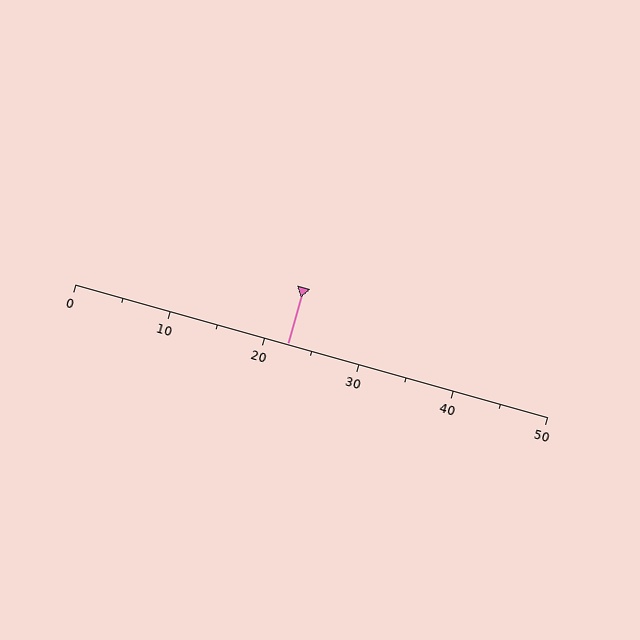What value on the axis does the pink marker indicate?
The marker indicates approximately 22.5.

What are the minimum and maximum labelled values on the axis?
The axis runs from 0 to 50.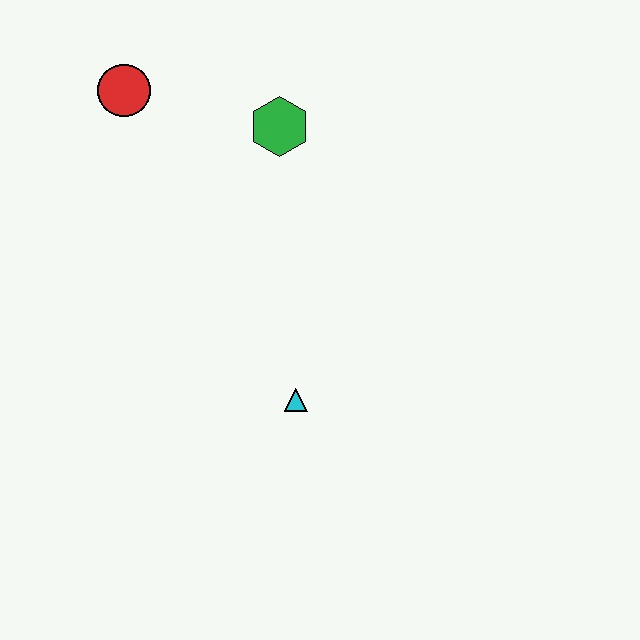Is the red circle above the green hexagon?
Yes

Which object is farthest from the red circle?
The cyan triangle is farthest from the red circle.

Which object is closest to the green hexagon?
The red circle is closest to the green hexagon.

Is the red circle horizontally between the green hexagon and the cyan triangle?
No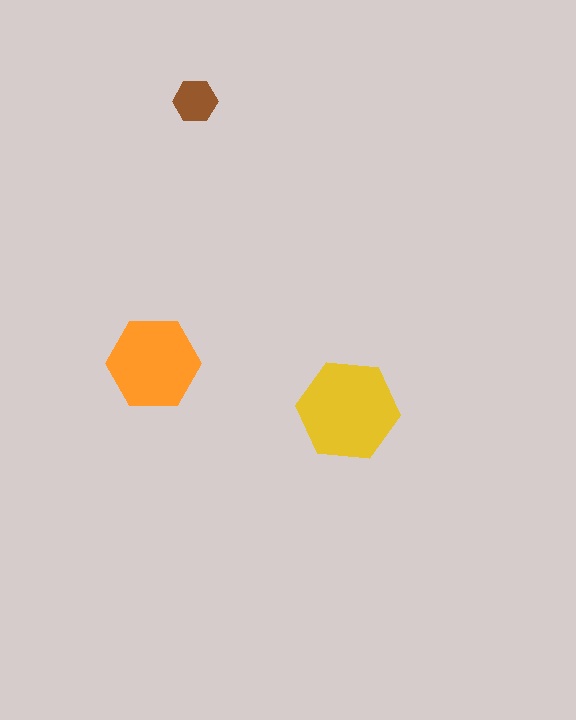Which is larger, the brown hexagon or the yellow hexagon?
The yellow one.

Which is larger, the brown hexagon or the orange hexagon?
The orange one.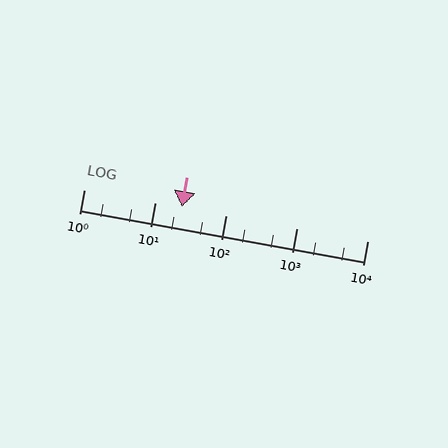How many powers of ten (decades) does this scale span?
The scale spans 4 decades, from 1 to 10000.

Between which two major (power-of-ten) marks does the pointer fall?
The pointer is between 10 and 100.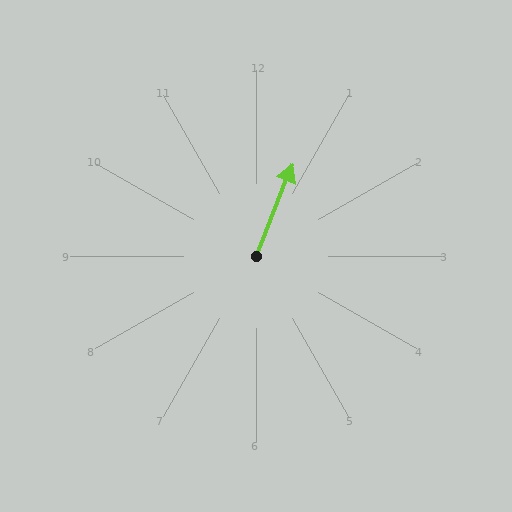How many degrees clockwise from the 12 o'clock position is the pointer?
Approximately 22 degrees.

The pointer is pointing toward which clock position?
Roughly 1 o'clock.